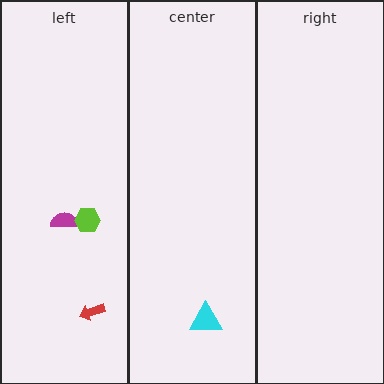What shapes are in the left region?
The magenta semicircle, the lime hexagon, the red arrow.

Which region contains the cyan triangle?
The center region.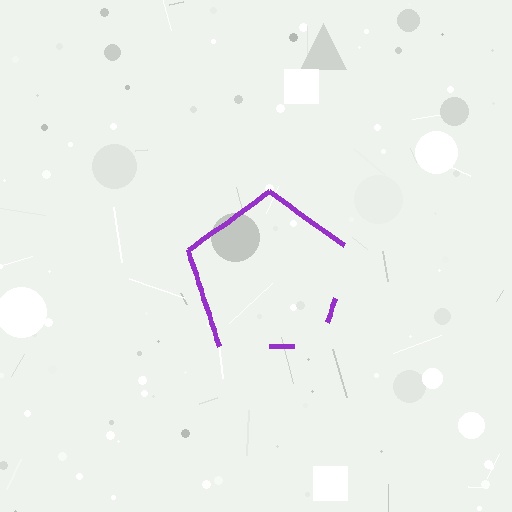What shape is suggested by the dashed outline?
The dashed outline suggests a pentagon.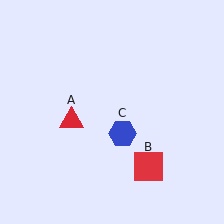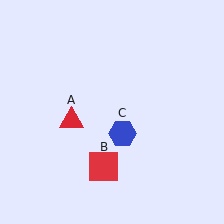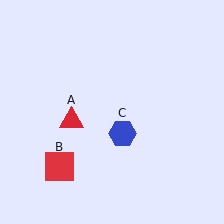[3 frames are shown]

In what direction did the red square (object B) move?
The red square (object B) moved left.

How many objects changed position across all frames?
1 object changed position: red square (object B).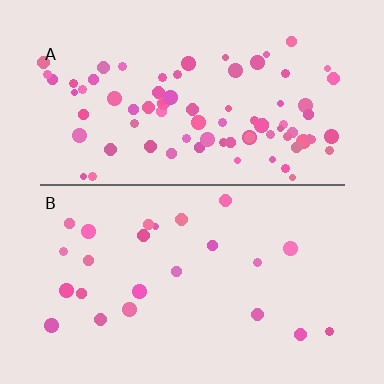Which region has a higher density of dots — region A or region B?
A (the top).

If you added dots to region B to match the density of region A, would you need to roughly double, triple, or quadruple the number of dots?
Approximately triple.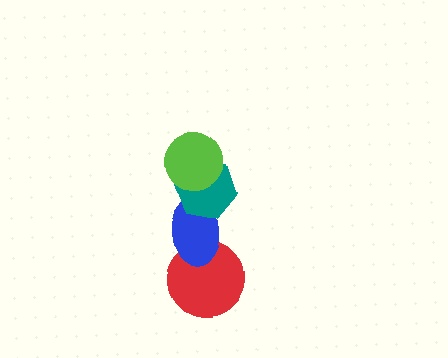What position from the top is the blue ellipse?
The blue ellipse is 3rd from the top.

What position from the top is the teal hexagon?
The teal hexagon is 2nd from the top.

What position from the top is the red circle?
The red circle is 4th from the top.